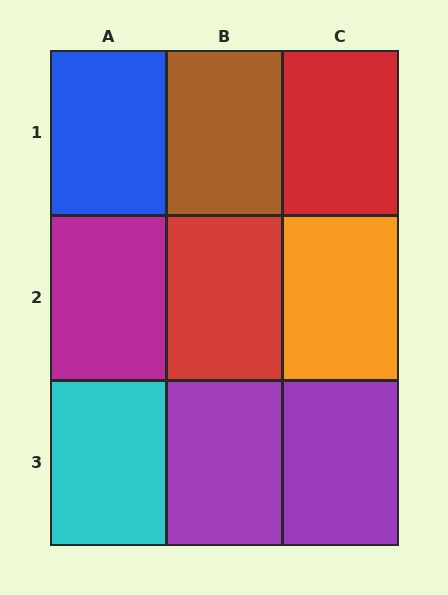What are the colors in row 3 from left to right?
Cyan, purple, purple.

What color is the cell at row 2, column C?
Orange.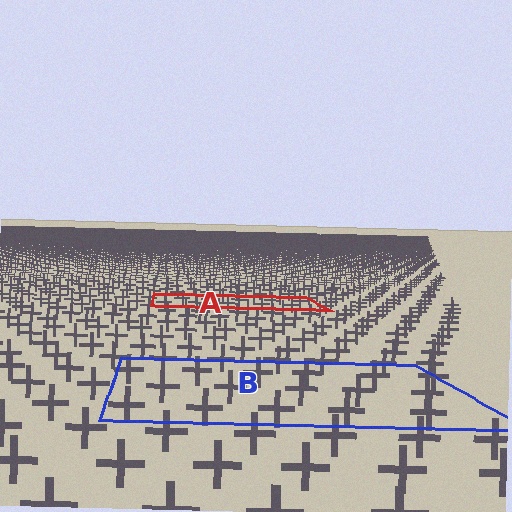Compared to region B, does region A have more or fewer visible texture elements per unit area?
Region A has more texture elements per unit area — they are packed more densely because it is farther away.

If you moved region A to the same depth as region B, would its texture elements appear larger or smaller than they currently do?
They would appear larger. At a closer depth, the same texture elements are projected at a bigger on-screen size.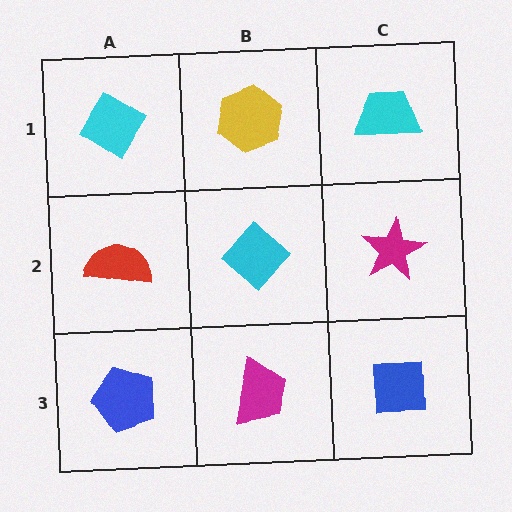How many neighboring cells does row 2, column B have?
4.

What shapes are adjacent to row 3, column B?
A cyan diamond (row 2, column B), a blue pentagon (row 3, column A), a blue square (row 3, column C).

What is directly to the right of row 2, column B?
A magenta star.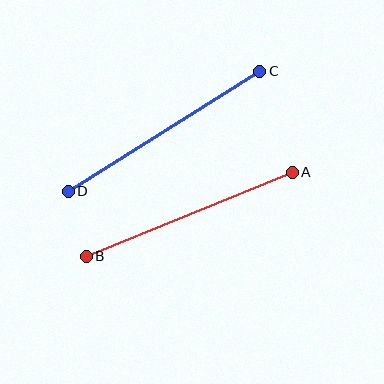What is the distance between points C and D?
The distance is approximately 226 pixels.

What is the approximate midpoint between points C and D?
The midpoint is at approximately (164, 131) pixels.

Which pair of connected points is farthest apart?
Points C and D are farthest apart.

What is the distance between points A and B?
The distance is approximately 222 pixels.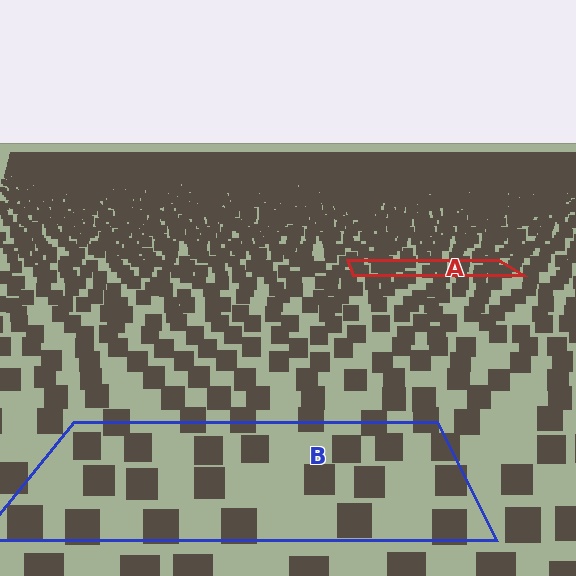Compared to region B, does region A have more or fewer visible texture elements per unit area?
Region A has more texture elements per unit area — they are packed more densely because it is farther away.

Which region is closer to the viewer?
Region B is closer. The texture elements there are larger and more spread out.